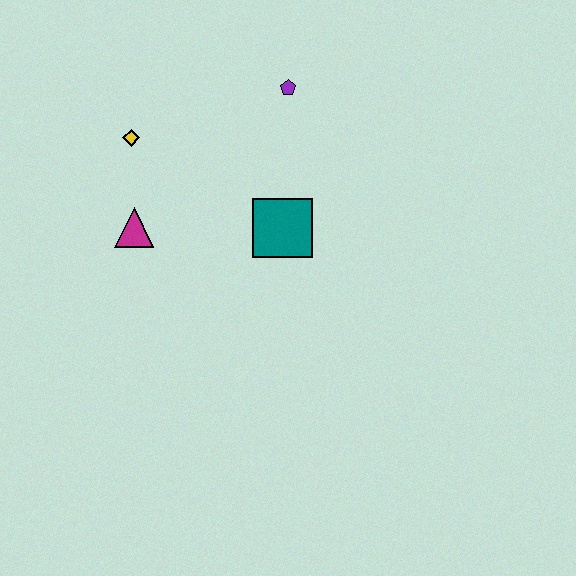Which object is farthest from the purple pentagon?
The magenta triangle is farthest from the purple pentagon.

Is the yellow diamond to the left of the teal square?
Yes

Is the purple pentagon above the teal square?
Yes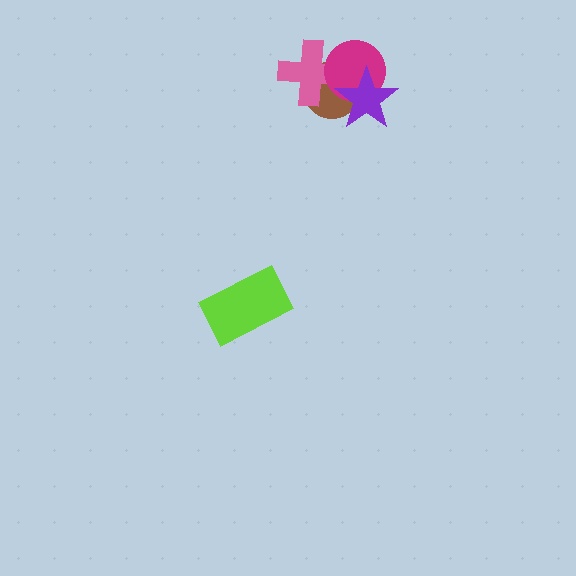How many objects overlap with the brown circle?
3 objects overlap with the brown circle.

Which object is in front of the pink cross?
The magenta circle is in front of the pink cross.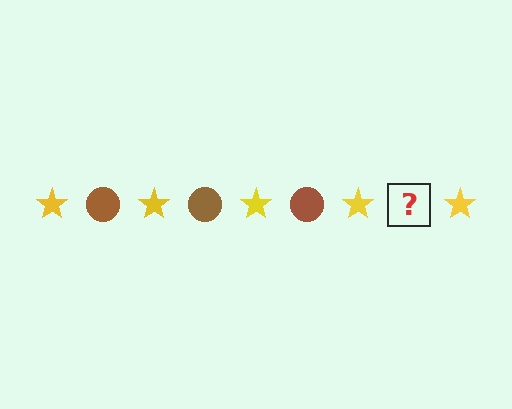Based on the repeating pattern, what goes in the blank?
The blank should be a brown circle.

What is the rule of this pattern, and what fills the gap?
The rule is that the pattern alternates between yellow star and brown circle. The gap should be filled with a brown circle.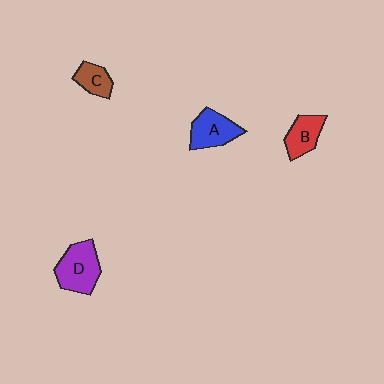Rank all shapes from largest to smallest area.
From largest to smallest: D (purple), A (blue), B (red), C (brown).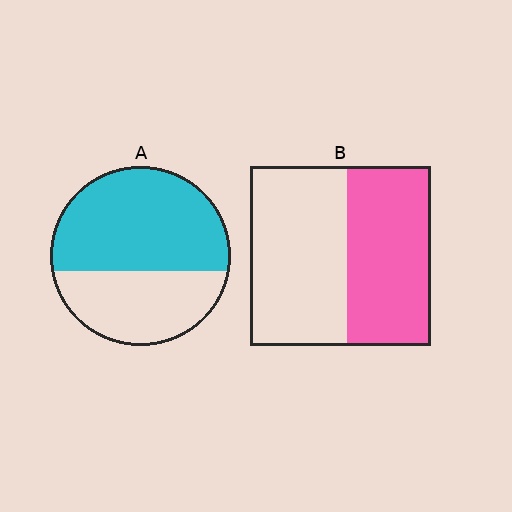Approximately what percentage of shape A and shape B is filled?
A is approximately 60% and B is approximately 45%.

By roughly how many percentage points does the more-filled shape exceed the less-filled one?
By roughly 15 percentage points (A over B).